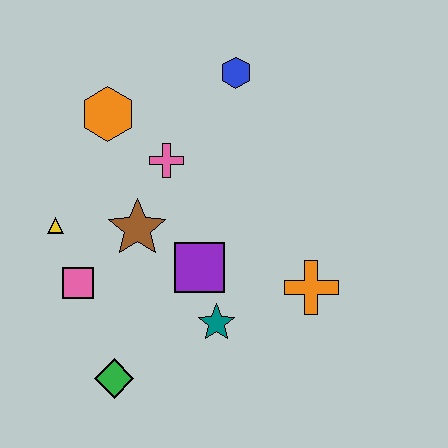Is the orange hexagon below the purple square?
No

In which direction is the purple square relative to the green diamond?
The purple square is above the green diamond.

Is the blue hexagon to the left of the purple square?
No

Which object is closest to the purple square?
The teal star is closest to the purple square.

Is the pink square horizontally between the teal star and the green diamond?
No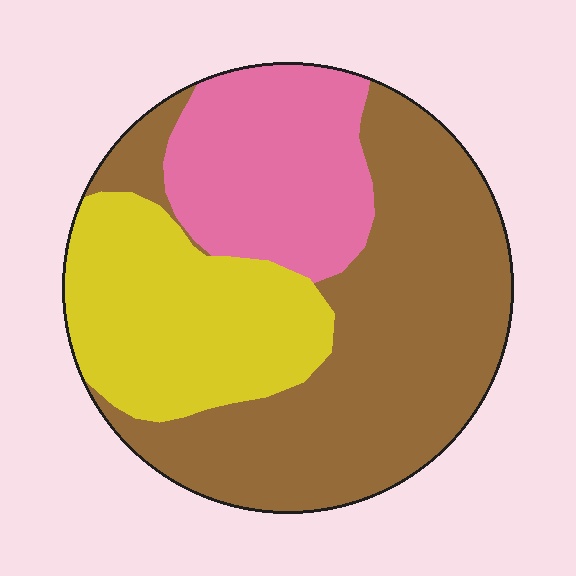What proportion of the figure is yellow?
Yellow covers around 25% of the figure.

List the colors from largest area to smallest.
From largest to smallest: brown, yellow, pink.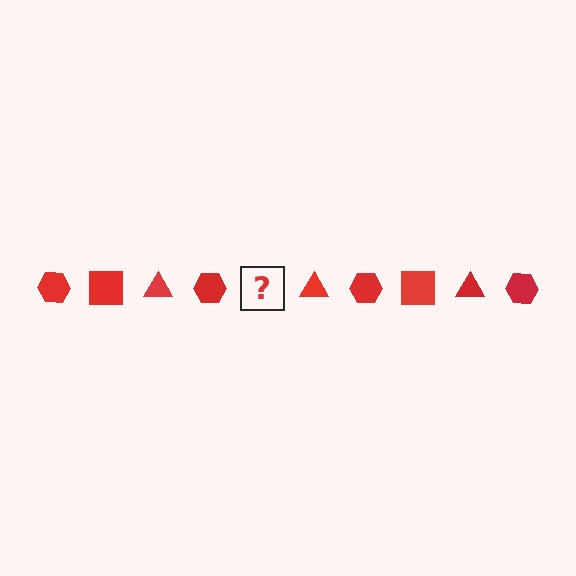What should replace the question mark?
The question mark should be replaced with a red square.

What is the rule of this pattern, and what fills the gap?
The rule is that the pattern cycles through hexagon, square, triangle shapes in red. The gap should be filled with a red square.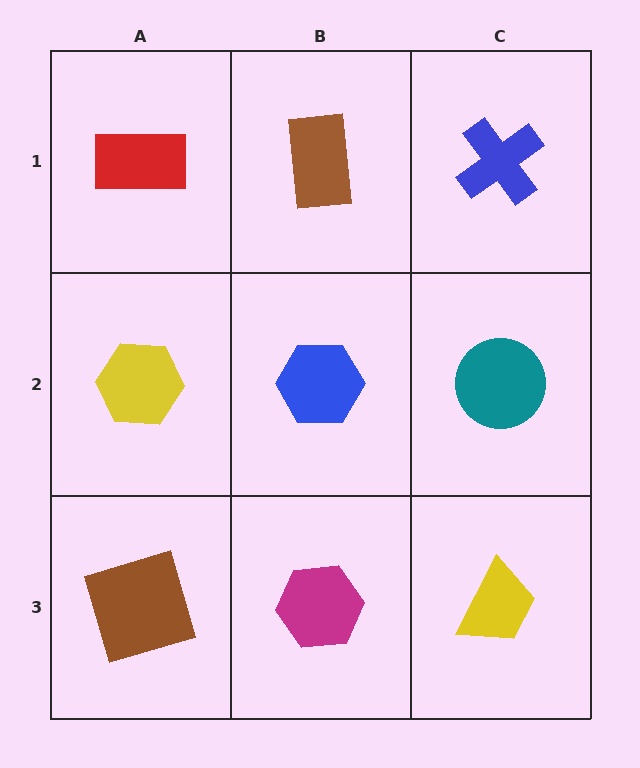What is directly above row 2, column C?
A blue cross.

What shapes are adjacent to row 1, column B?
A blue hexagon (row 2, column B), a red rectangle (row 1, column A), a blue cross (row 1, column C).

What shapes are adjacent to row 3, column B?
A blue hexagon (row 2, column B), a brown square (row 3, column A), a yellow trapezoid (row 3, column C).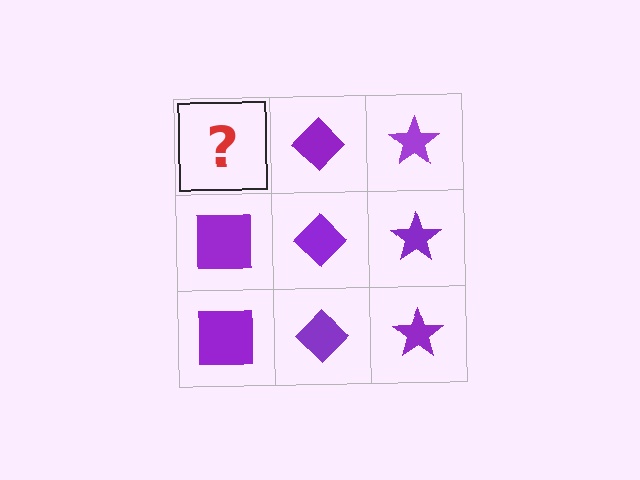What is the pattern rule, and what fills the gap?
The rule is that each column has a consistent shape. The gap should be filled with a purple square.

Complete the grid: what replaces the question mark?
The question mark should be replaced with a purple square.